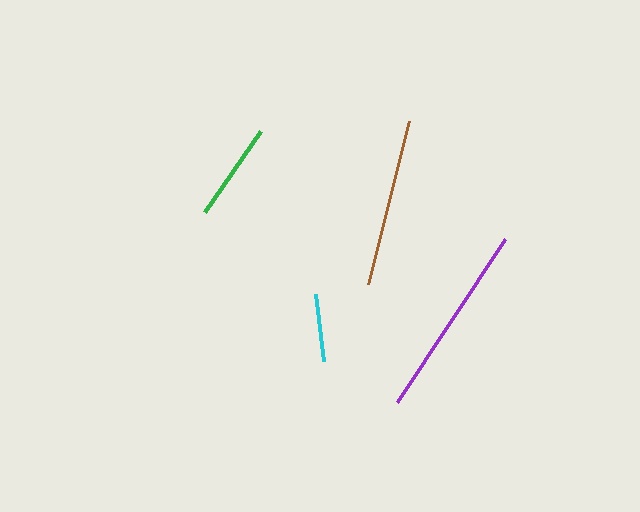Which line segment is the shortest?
The cyan line is the shortest at approximately 68 pixels.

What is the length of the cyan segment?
The cyan segment is approximately 68 pixels long.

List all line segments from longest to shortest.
From longest to shortest: purple, brown, green, cyan.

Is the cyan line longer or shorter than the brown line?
The brown line is longer than the cyan line.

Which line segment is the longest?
The purple line is the longest at approximately 196 pixels.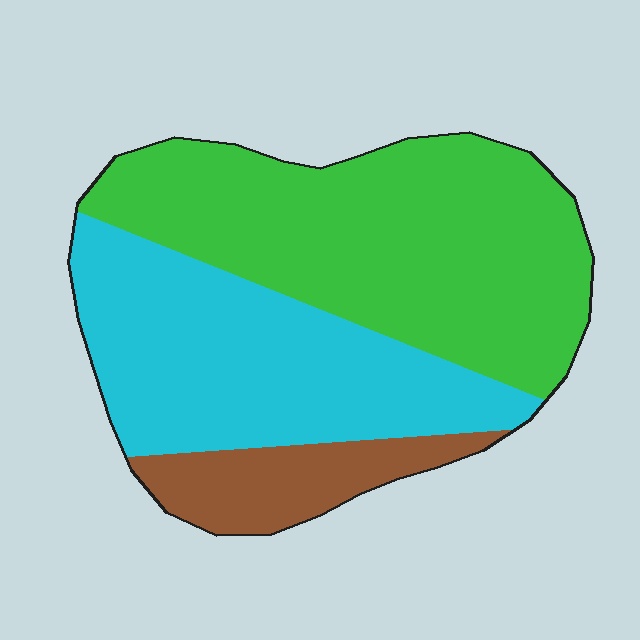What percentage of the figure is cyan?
Cyan covers roughly 40% of the figure.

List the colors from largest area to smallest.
From largest to smallest: green, cyan, brown.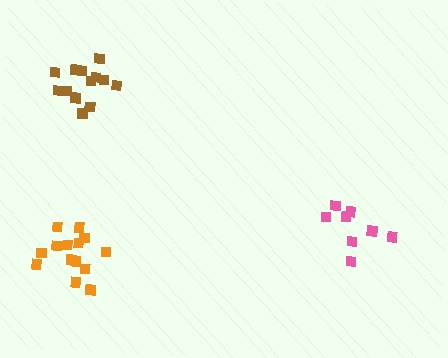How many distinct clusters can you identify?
There are 3 distinct clusters.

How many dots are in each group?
Group 1: 13 dots, Group 2: 14 dots, Group 3: 8 dots (35 total).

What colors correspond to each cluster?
The clusters are colored: brown, orange, pink.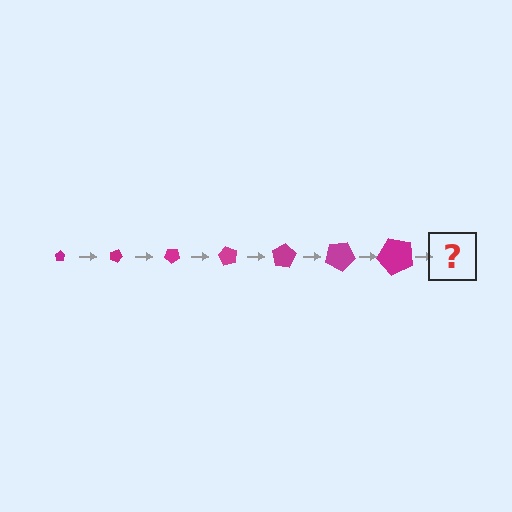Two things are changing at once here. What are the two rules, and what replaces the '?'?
The two rules are that the pentagon grows larger each step and it rotates 20 degrees each step. The '?' should be a pentagon, larger than the previous one and rotated 140 degrees from the start.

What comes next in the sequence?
The next element should be a pentagon, larger than the previous one and rotated 140 degrees from the start.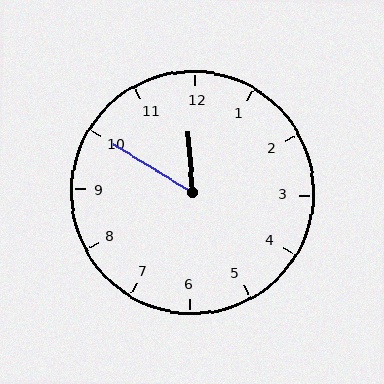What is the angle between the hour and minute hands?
Approximately 55 degrees.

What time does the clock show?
11:50.